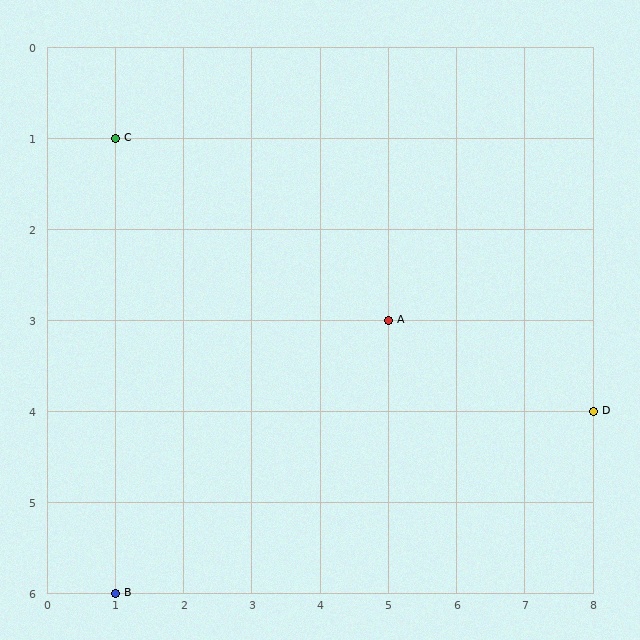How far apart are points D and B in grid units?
Points D and B are 7 columns and 2 rows apart (about 7.3 grid units diagonally).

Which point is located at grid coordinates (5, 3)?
Point A is at (5, 3).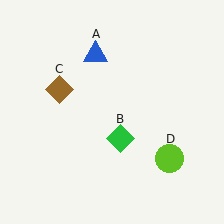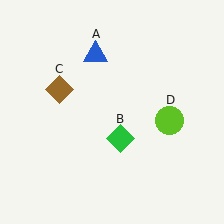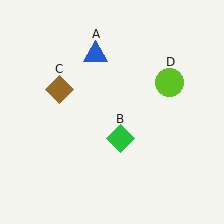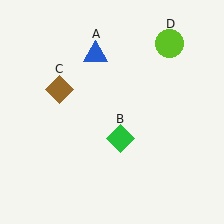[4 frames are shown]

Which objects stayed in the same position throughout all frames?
Blue triangle (object A) and green diamond (object B) and brown diamond (object C) remained stationary.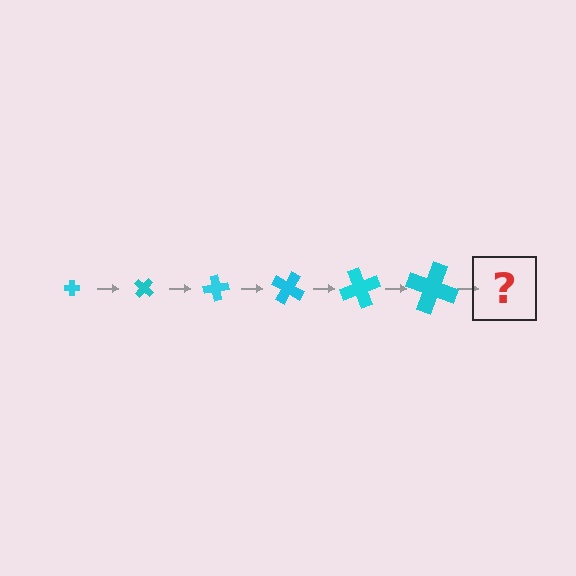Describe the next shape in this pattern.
It should be a cross, larger than the previous one and rotated 240 degrees from the start.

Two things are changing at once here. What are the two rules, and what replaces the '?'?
The two rules are that the cross grows larger each step and it rotates 40 degrees each step. The '?' should be a cross, larger than the previous one and rotated 240 degrees from the start.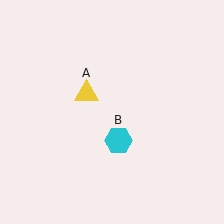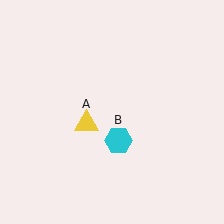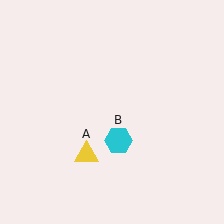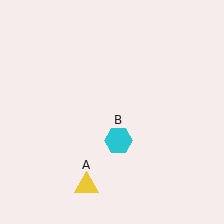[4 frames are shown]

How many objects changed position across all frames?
1 object changed position: yellow triangle (object A).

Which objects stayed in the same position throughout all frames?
Cyan hexagon (object B) remained stationary.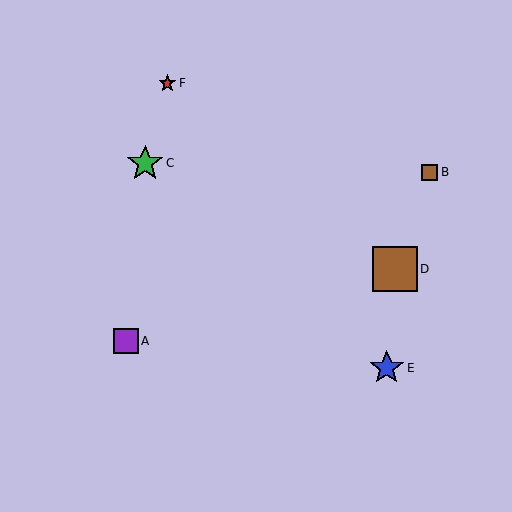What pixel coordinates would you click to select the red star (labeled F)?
Click at (167, 84) to select the red star F.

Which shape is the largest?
The brown square (labeled D) is the largest.